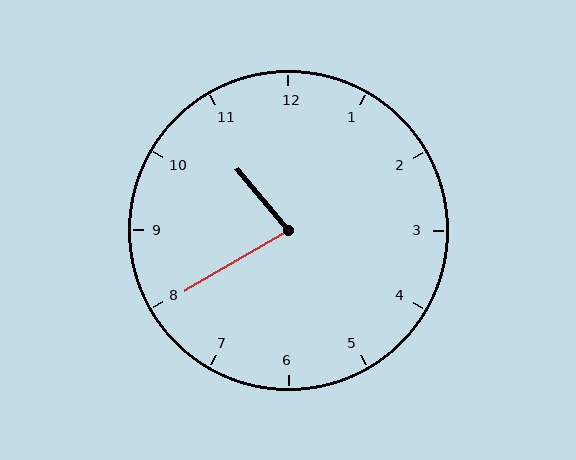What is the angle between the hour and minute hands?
Approximately 80 degrees.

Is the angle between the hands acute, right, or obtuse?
It is acute.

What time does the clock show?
10:40.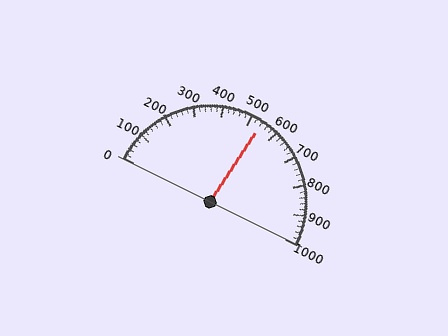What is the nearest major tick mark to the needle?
The nearest major tick mark is 500.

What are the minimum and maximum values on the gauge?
The gauge ranges from 0 to 1000.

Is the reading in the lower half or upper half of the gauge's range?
The reading is in the upper half of the range (0 to 1000).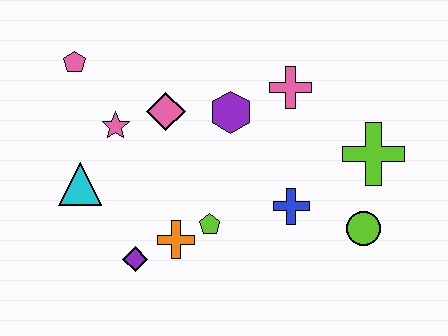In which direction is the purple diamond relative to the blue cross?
The purple diamond is to the left of the blue cross.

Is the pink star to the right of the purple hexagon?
No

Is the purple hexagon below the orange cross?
No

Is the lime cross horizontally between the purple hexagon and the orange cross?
No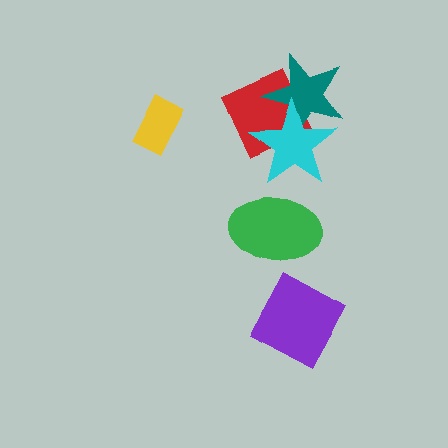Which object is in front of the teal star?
The cyan star is in front of the teal star.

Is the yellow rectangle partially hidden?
No, no other shape covers it.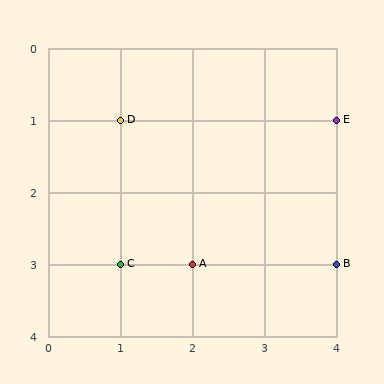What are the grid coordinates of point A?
Point A is at grid coordinates (2, 3).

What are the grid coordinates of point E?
Point E is at grid coordinates (4, 1).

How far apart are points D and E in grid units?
Points D and E are 3 columns apart.